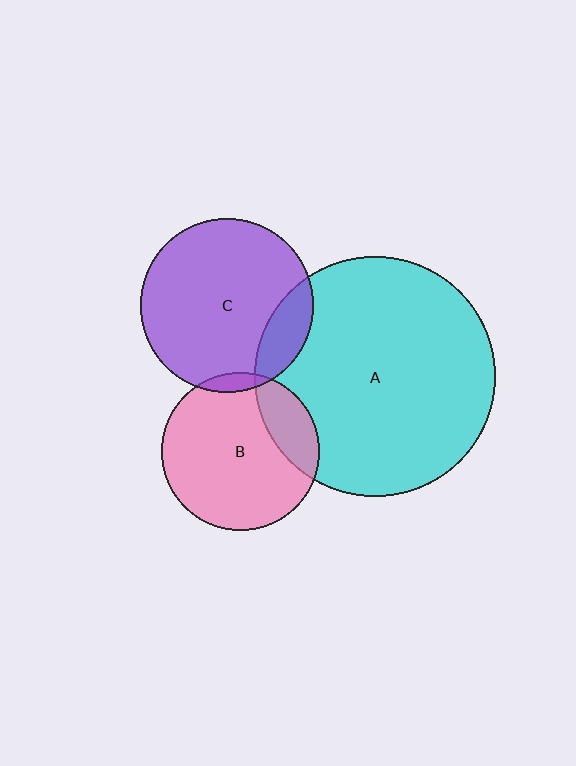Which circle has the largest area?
Circle A (cyan).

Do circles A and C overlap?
Yes.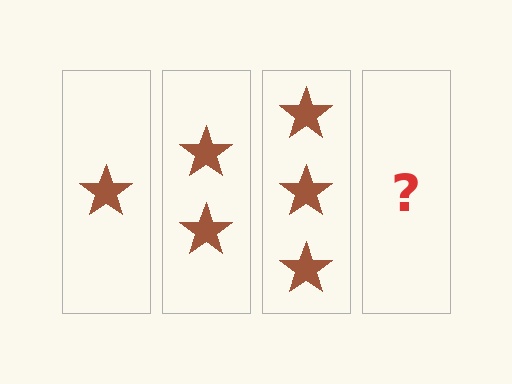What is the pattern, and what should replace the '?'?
The pattern is that each step adds one more star. The '?' should be 4 stars.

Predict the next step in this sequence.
The next step is 4 stars.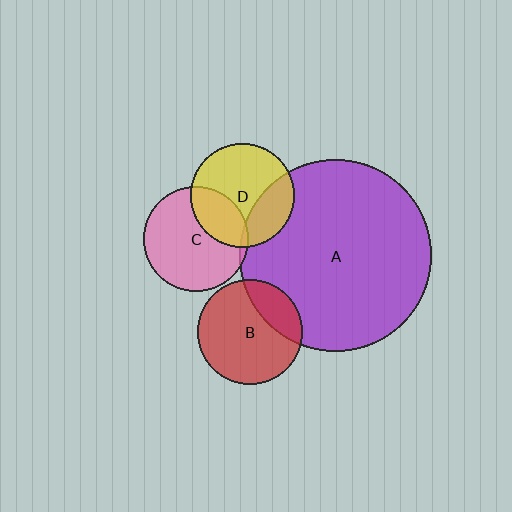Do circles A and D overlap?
Yes.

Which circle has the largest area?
Circle A (purple).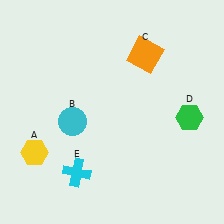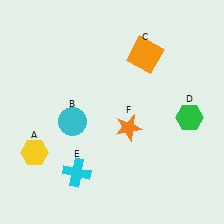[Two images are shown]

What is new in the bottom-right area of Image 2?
An orange star (F) was added in the bottom-right area of Image 2.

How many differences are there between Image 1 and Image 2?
There is 1 difference between the two images.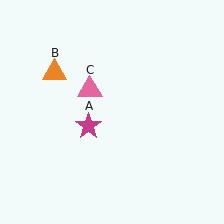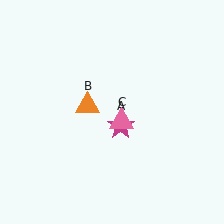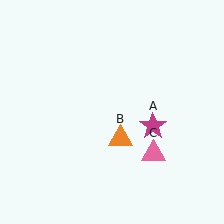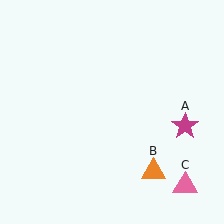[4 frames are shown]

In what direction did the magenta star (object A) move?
The magenta star (object A) moved right.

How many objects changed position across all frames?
3 objects changed position: magenta star (object A), orange triangle (object B), pink triangle (object C).